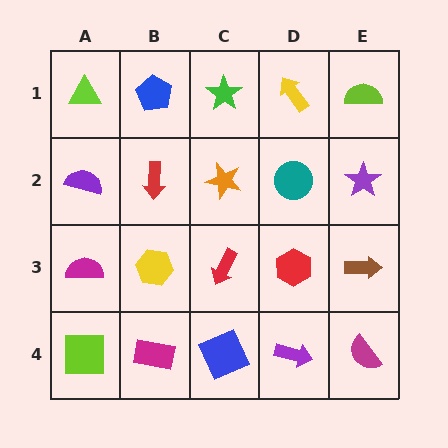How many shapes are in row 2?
5 shapes.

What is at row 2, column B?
A red arrow.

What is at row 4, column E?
A magenta semicircle.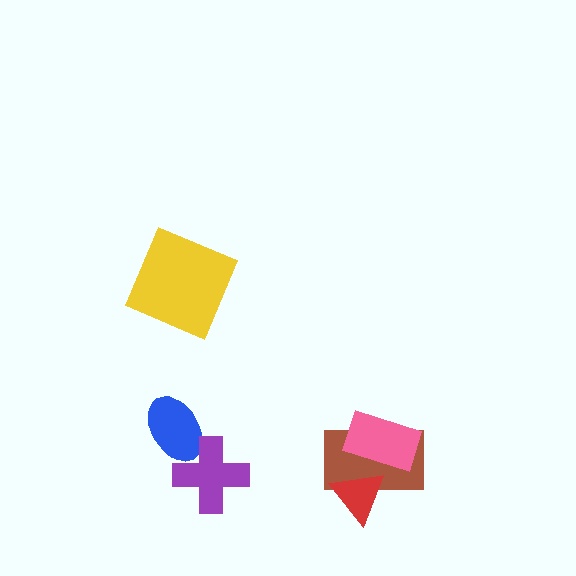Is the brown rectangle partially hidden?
Yes, it is partially covered by another shape.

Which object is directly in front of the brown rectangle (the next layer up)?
The pink rectangle is directly in front of the brown rectangle.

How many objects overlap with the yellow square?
0 objects overlap with the yellow square.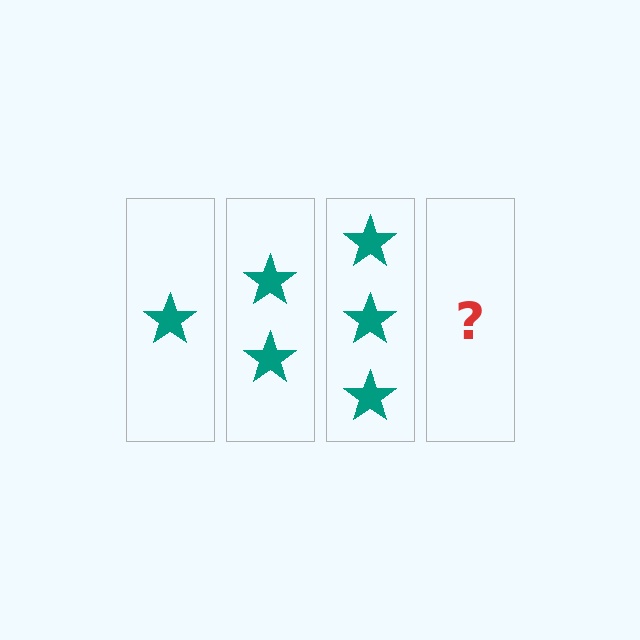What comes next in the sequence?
The next element should be 4 stars.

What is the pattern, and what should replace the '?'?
The pattern is that each step adds one more star. The '?' should be 4 stars.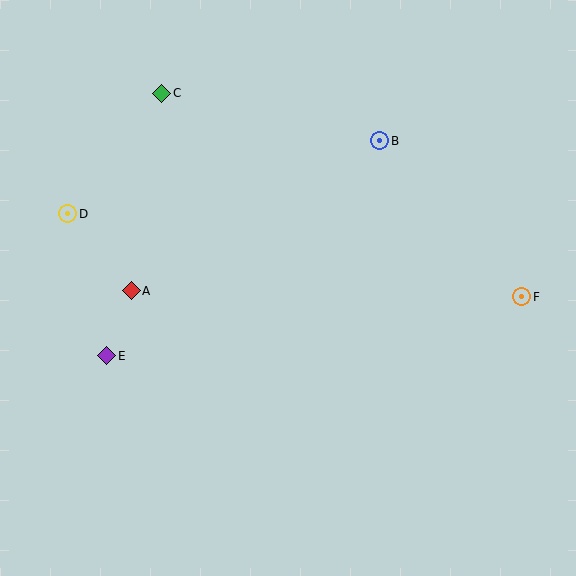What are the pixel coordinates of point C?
Point C is at (162, 93).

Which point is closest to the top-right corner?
Point B is closest to the top-right corner.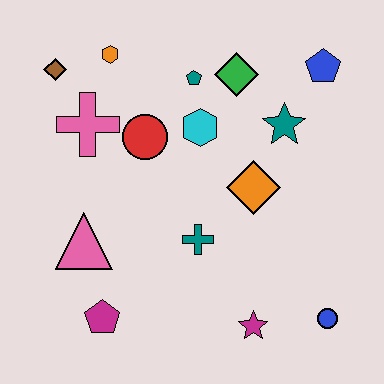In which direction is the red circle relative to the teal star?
The red circle is to the left of the teal star.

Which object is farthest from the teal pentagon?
The blue circle is farthest from the teal pentagon.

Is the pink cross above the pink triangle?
Yes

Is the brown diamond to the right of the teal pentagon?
No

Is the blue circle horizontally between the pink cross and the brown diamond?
No